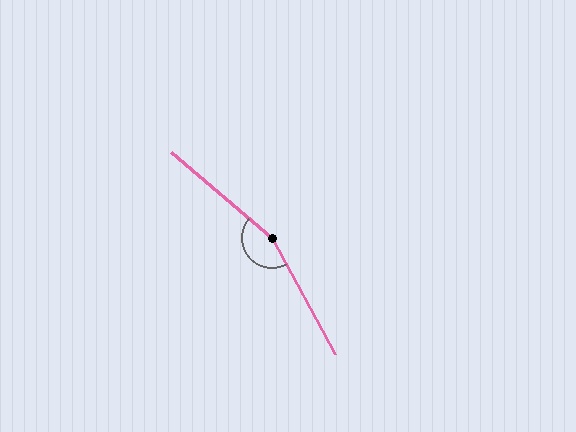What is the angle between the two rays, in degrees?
Approximately 159 degrees.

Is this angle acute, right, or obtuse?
It is obtuse.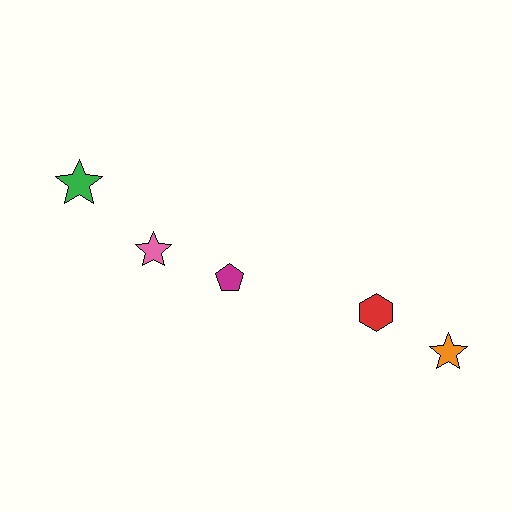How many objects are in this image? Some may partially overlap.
There are 5 objects.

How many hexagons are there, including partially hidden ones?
There is 1 hexagon.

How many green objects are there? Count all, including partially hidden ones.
There is 1 green object.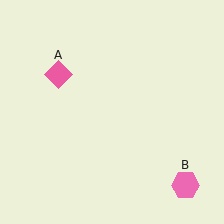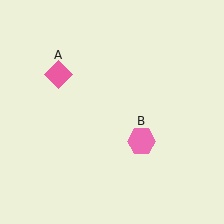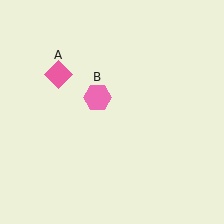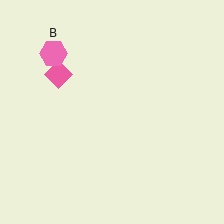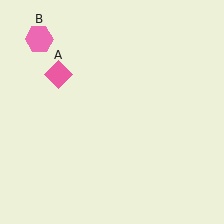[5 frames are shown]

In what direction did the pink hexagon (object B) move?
The pink hexagon (object B) moved up and to the left.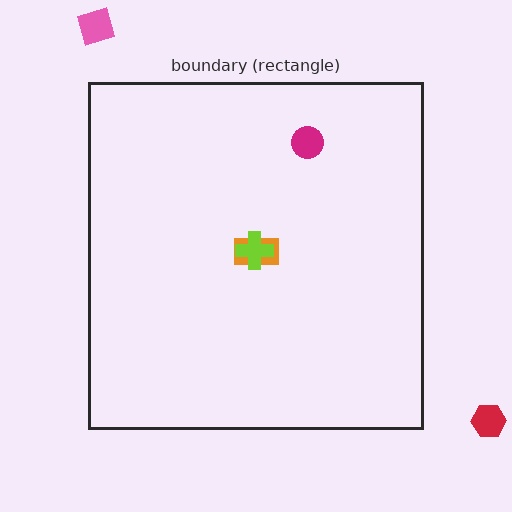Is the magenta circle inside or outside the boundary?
Inside.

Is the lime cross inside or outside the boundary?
Inside.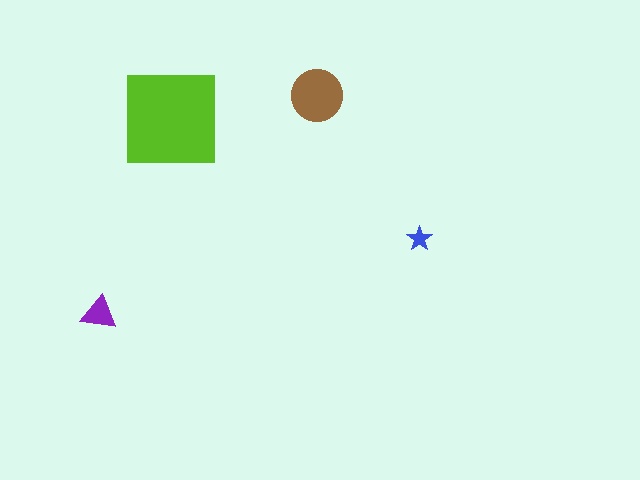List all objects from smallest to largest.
The blue star, the purple triangle, the brown circle, the lime square.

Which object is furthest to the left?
The purple triangle is leftmost.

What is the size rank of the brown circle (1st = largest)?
2nd.